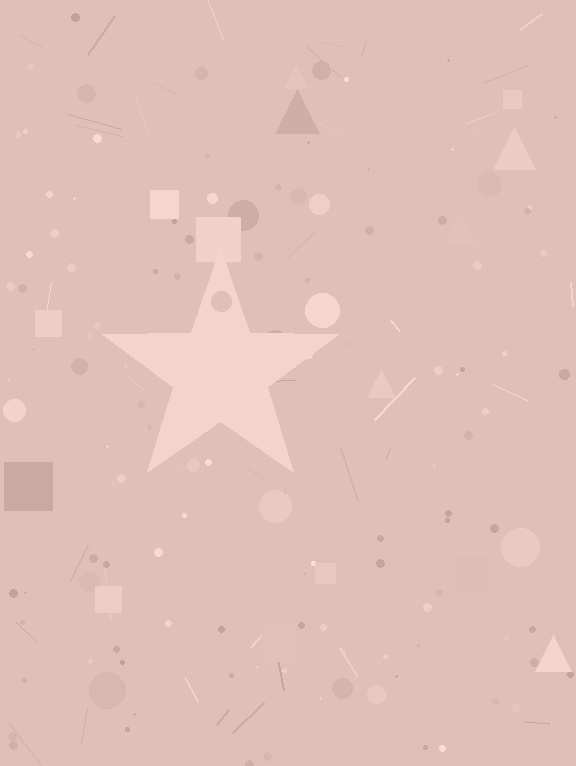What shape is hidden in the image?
A star is hidden in the image.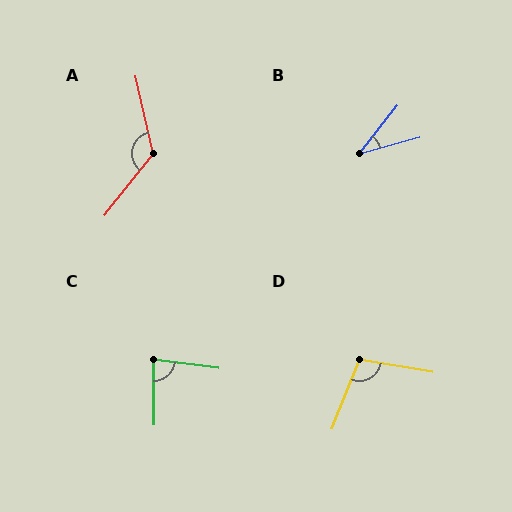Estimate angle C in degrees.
Approximately 83 degrees.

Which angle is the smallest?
B, at approximately 36 degrees.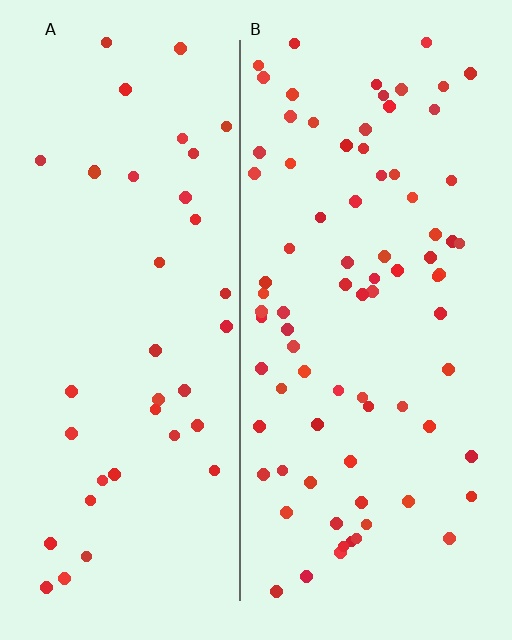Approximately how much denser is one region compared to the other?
Approximately 2.1× — region B over region A.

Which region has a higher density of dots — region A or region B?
B (the right).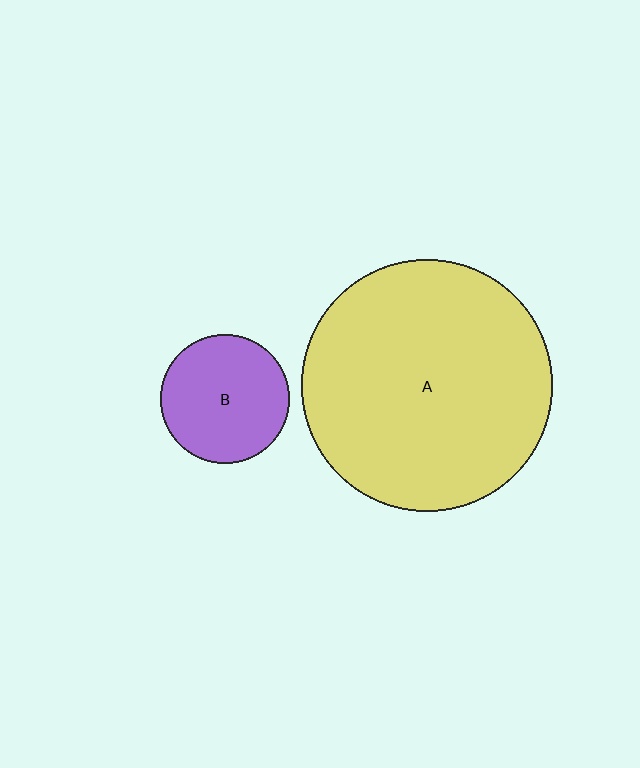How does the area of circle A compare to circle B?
Approximately 3.8 times.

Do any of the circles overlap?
No, none of the circles overlap.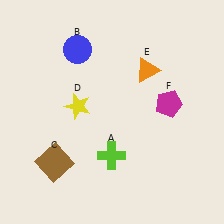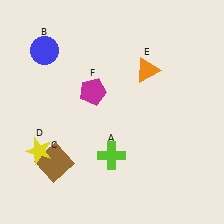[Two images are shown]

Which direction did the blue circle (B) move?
The blue circle (B) moved left.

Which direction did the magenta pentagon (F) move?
The magenta pentagon (F) moved left.